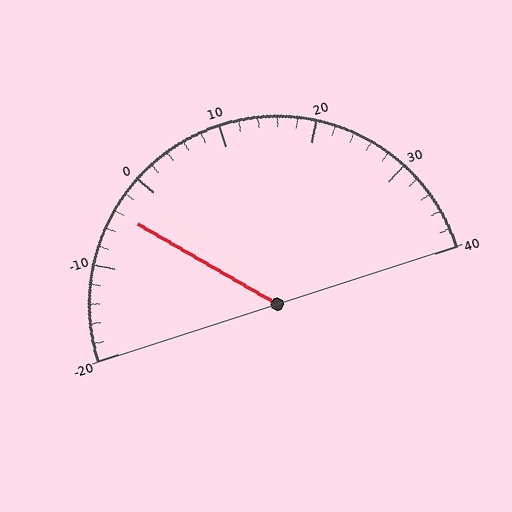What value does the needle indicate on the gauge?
The needle indicates approximately -4.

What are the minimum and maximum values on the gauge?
The gauge ranges from -20 to 40.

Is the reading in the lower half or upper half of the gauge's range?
The reading is in the lower half of the range (-20 to 40).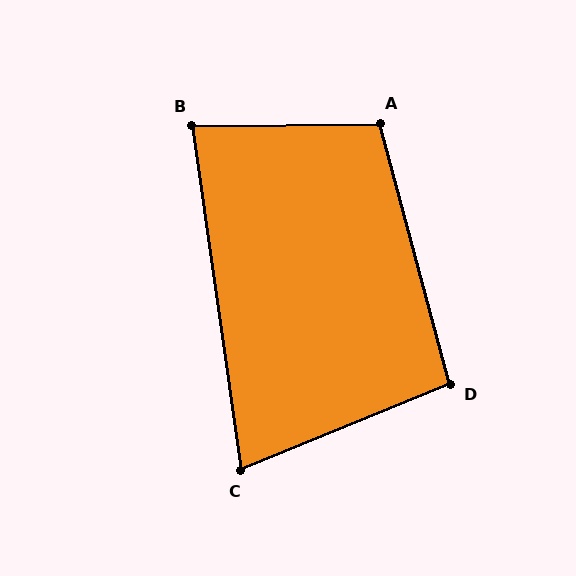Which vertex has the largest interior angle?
A, at approximately 104 degrees.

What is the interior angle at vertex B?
Approximately 83 degrees (acute).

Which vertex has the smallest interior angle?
C, at approximately 76 degrees.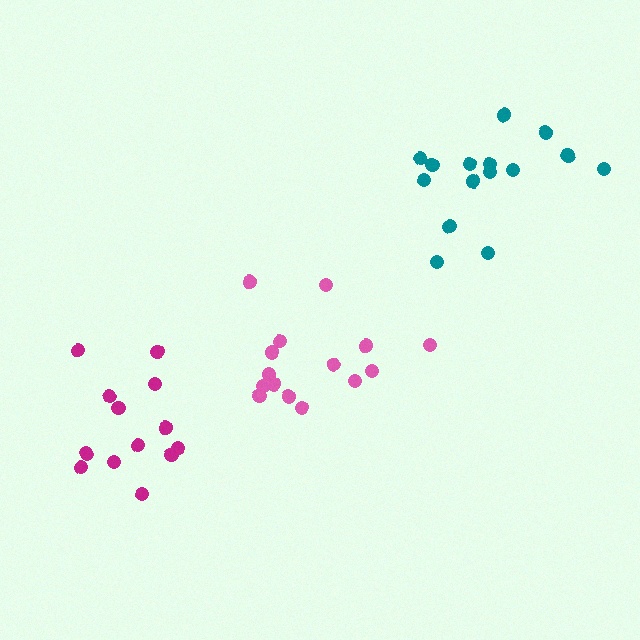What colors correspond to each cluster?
The clusters are colored: pink, magenta, teal.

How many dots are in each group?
Group 1: 15 dots, Group 2: 13 dots, Group 3: 15 dots (43 total).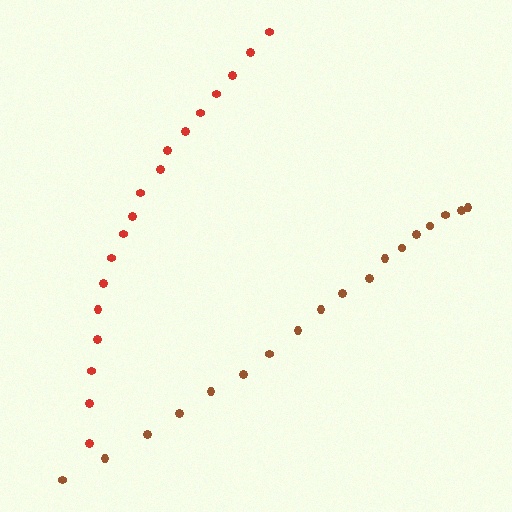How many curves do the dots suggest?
There are 2 distinct paths.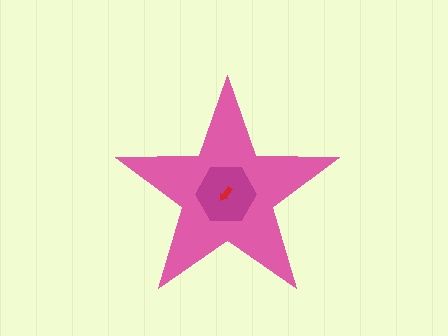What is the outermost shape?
The pink star.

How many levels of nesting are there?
3.